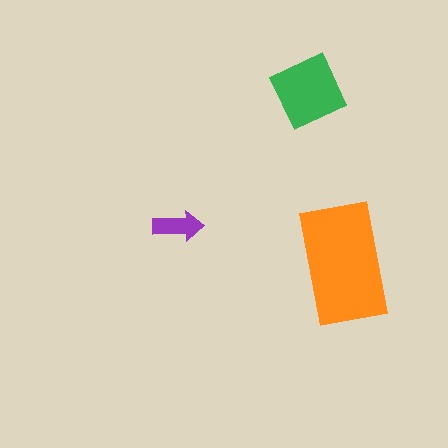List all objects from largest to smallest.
The orange rectangle, the green square, the purple arrow.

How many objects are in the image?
There are 3 objects in the image.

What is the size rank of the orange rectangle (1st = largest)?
1st.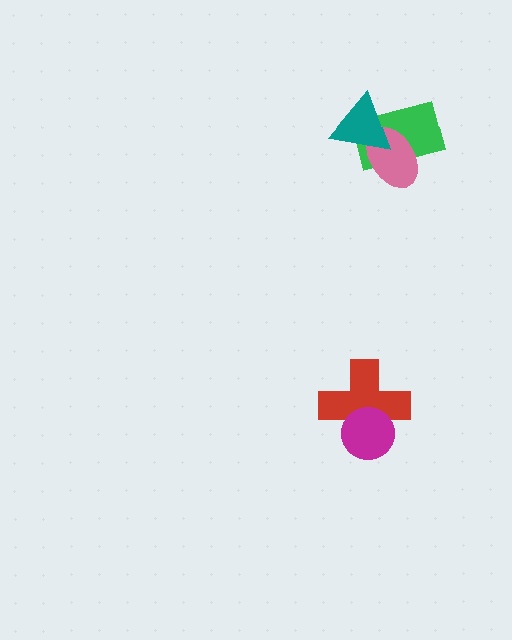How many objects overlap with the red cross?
1 object overlaps with the red cross.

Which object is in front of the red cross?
The magenta circle is in front of the red cross.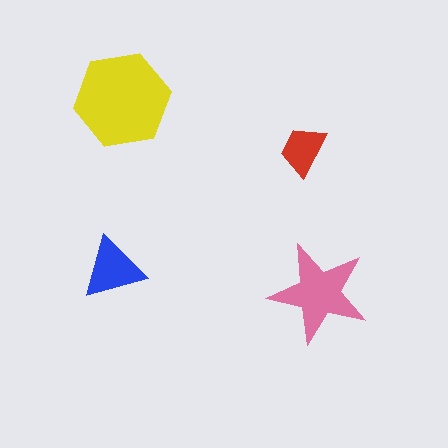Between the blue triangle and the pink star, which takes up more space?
The pink star.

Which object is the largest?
The yellow hexagon.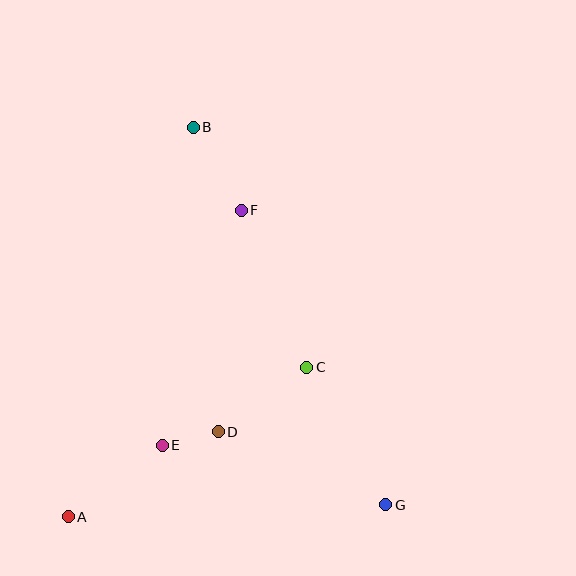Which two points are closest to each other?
Points D and E are closest to each other.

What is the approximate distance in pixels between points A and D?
The distance between A and D is approximately 172 pixels.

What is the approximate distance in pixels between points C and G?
The distance between C and G is approximately 159 pixels.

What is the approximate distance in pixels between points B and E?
The distance between B and E is approximately 319 pixels.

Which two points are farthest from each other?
Points B and G are farthest from each other.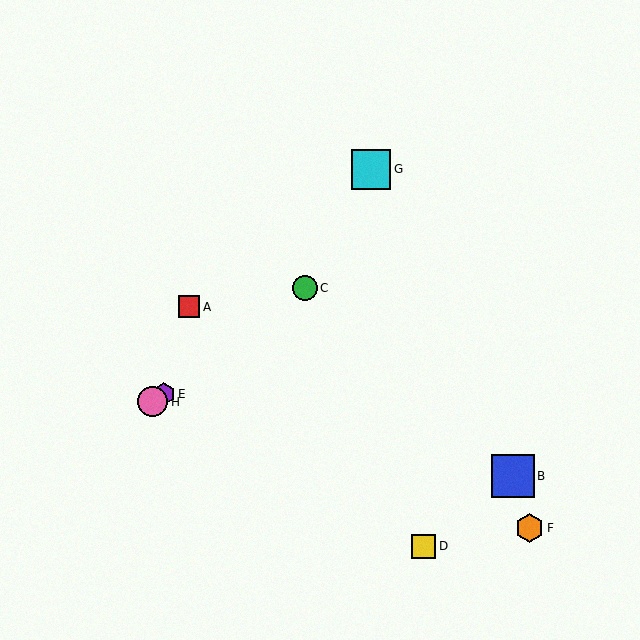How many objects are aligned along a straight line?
3 objects (C, E, H) are aligned along a straight line.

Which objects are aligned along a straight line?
Objects C, E, H are aligned along a straight line.